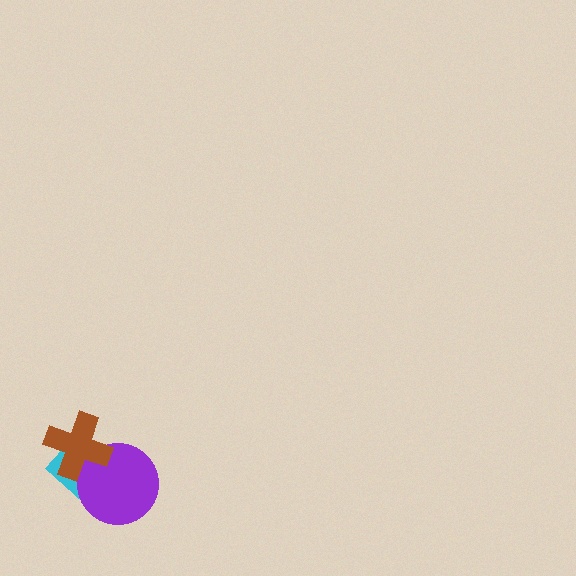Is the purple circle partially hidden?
Yes, it is partially covered by another shape.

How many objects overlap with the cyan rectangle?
2 objects overlap with the cyan rectangle.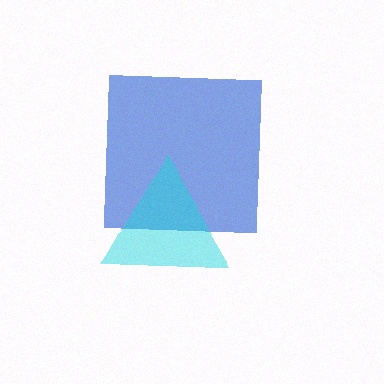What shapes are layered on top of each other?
The layered shapes are: a blue square, a cyan triangle.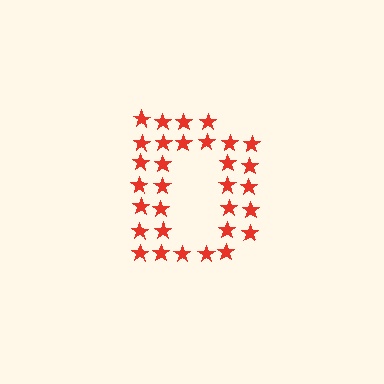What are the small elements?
The small elements are stars.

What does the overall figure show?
The overall figure shows the letter D.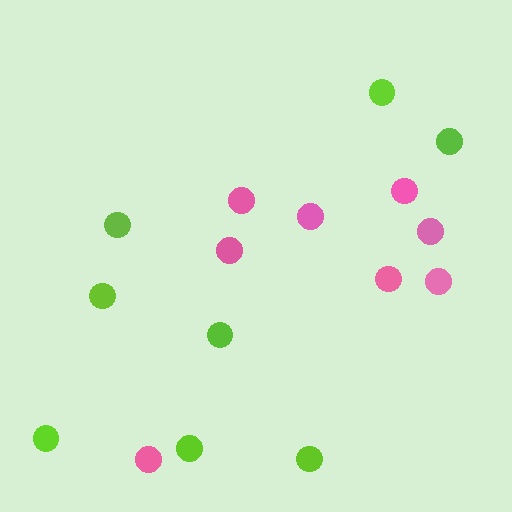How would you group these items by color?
There are 2 groups: one group of pink circles (8) and one group of lime circles (8).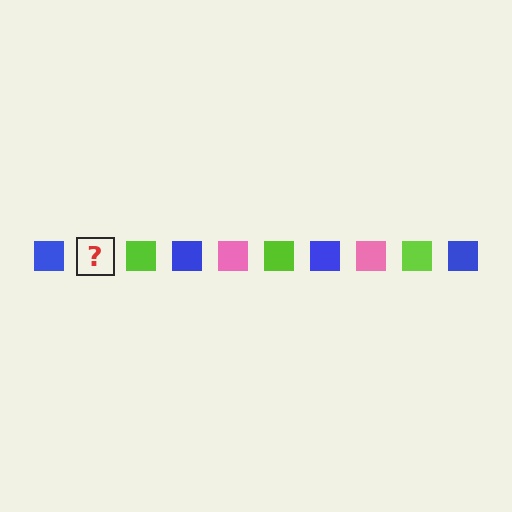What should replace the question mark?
The question mark should be replaced with a pink square.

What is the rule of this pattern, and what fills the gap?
The rule is that the pattern cycles through blue, pink, lime squares. The gap should be filled with a pink square.